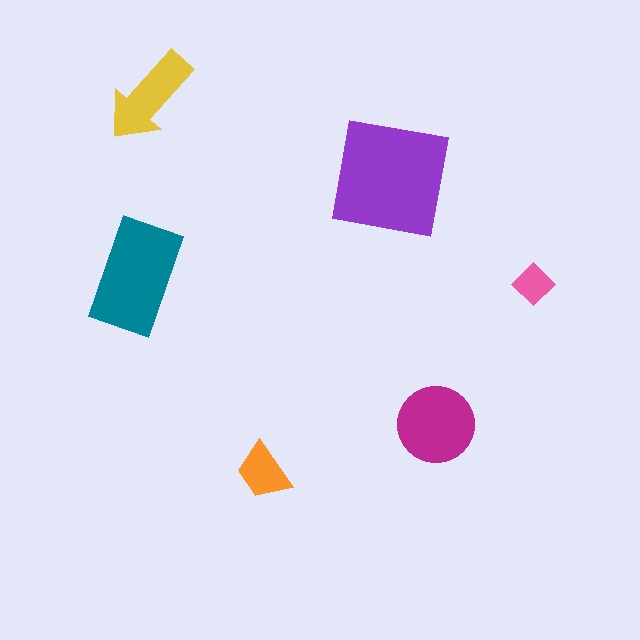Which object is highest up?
The yellow arrow is topmost.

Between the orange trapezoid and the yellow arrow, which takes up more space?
The yellow arrow.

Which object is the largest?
The purple square.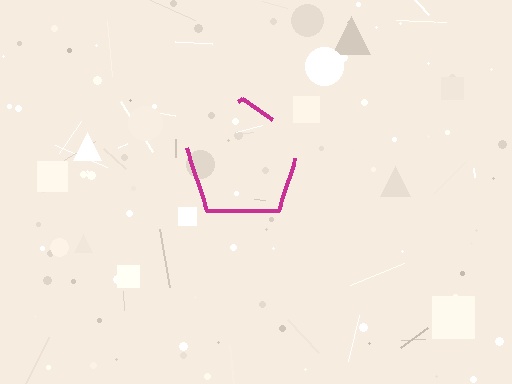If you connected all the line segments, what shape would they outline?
They would outline a pentagon.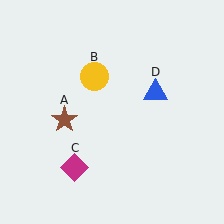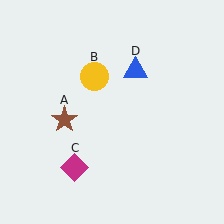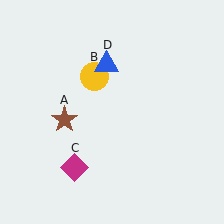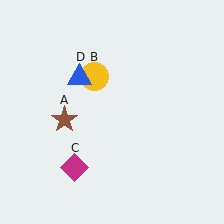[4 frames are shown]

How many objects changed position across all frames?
1 object changed position: blue triangle (object D).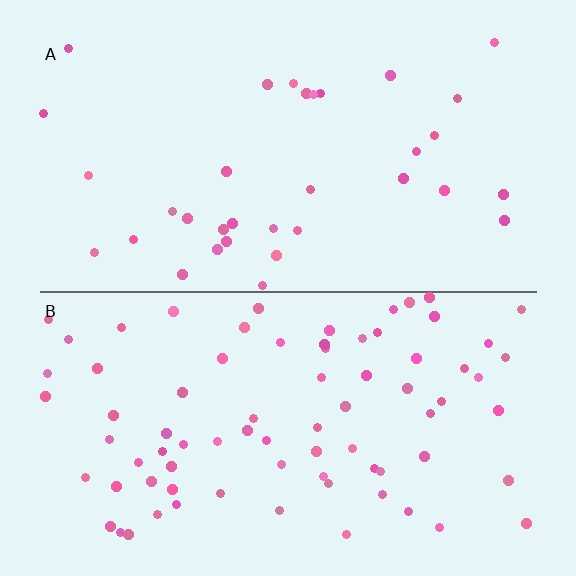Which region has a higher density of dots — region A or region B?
B (the bottom).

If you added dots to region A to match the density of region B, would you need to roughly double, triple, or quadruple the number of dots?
Approximately double.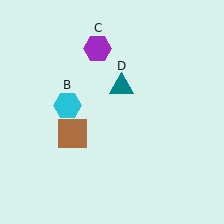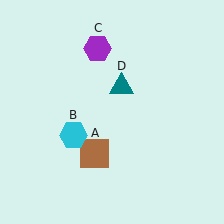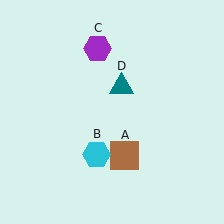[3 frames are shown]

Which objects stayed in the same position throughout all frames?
Purple hexagon (object C) and teal triangle (object D) remained stationary.